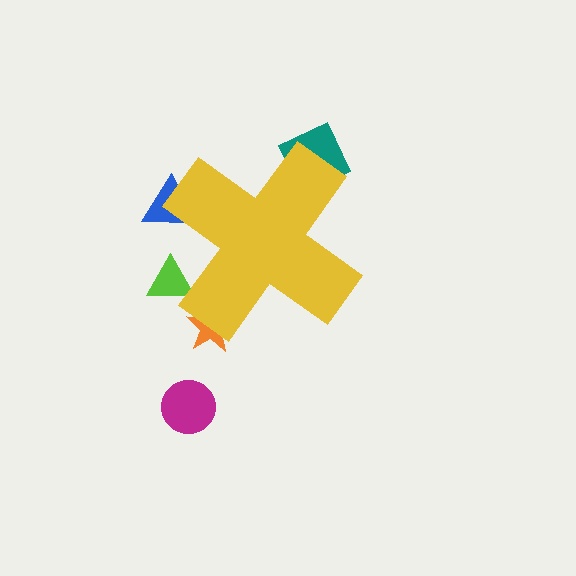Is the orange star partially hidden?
Yes, the orange star is partially hidden behind the yellow cross.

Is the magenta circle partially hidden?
No, the magenta circle is fully visible.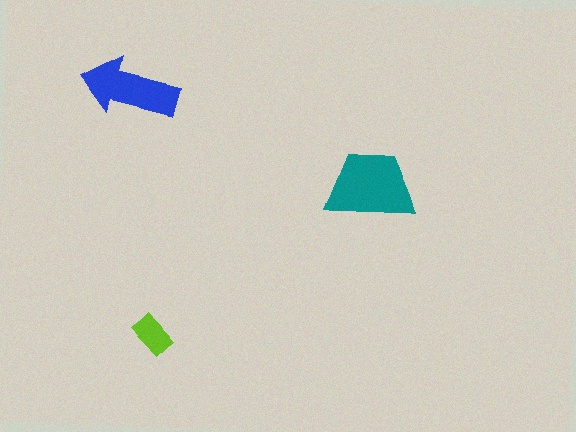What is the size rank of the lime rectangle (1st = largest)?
3rd.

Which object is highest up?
The blue arrow is topmost.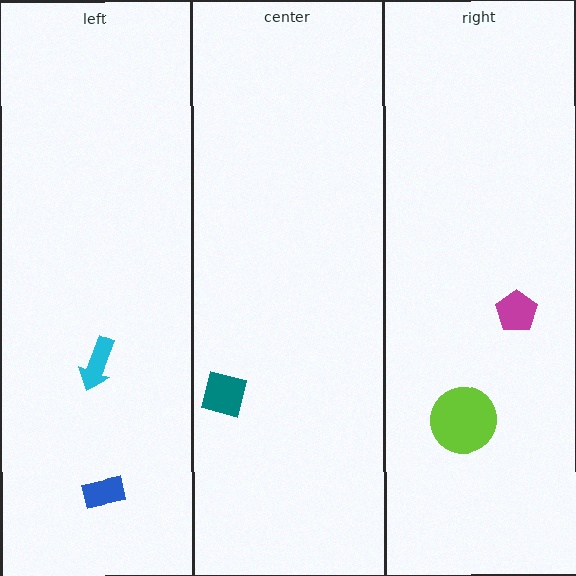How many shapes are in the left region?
2.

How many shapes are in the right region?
2.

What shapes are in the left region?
The cyan arrow, the blue rectangle.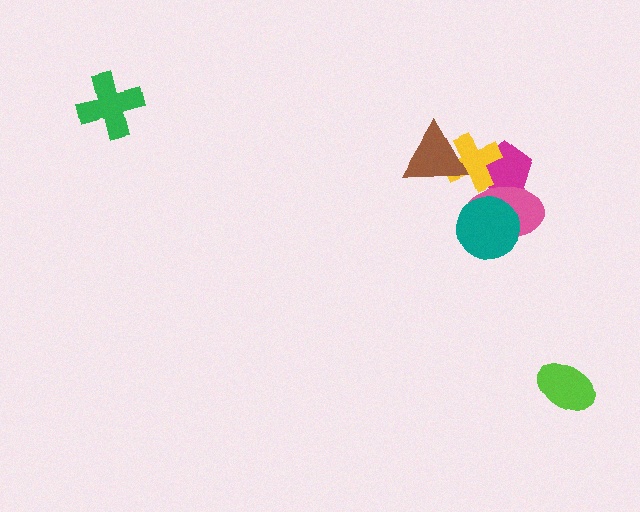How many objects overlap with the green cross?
0 objects overlap with the green cross.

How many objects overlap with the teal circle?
1 object overlaps with the teal circle.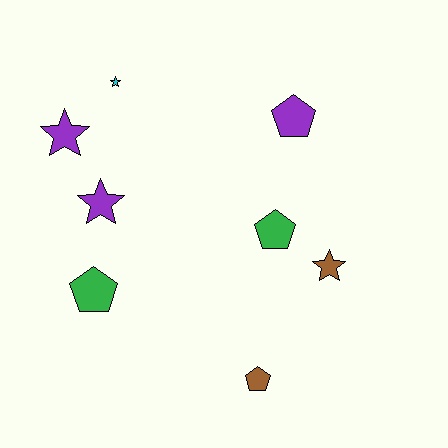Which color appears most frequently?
Purple, with 3 objects.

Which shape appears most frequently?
Star, with 4 objects.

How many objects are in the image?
There are 8 objects.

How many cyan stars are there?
There is 1 cyan star.